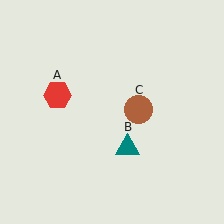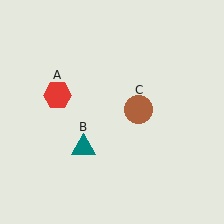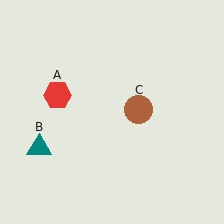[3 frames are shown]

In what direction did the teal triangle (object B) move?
The teal triangle (object B) moved left.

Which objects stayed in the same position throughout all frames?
Red hexagon (object A) and brown circle (object C) remained stationary.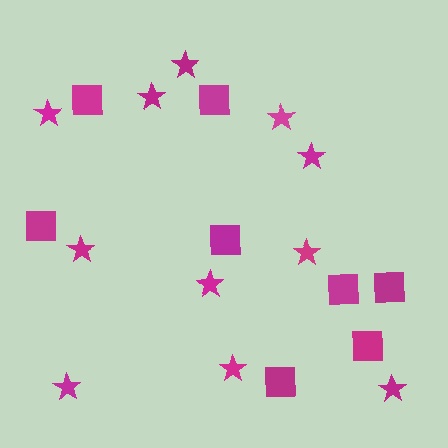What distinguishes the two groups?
There are 2 groups: one group of stars (11) and one group of squares (8).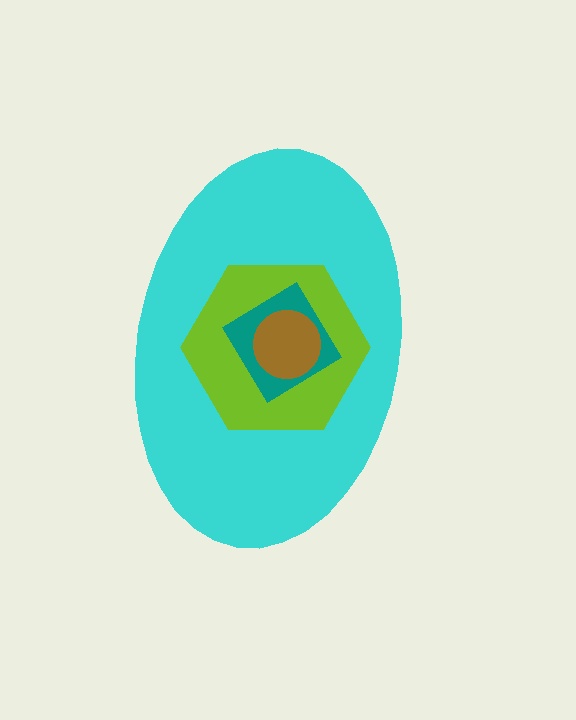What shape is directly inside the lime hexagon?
The teal diamond.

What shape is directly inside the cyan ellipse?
The lime hexagon.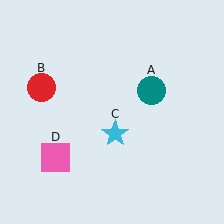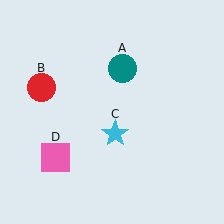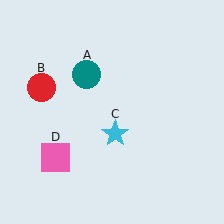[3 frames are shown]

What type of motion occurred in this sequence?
The teal circle (object A) rotated counterclockwise around the center of the scene.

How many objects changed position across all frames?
1 object changed position: teal circle (object A).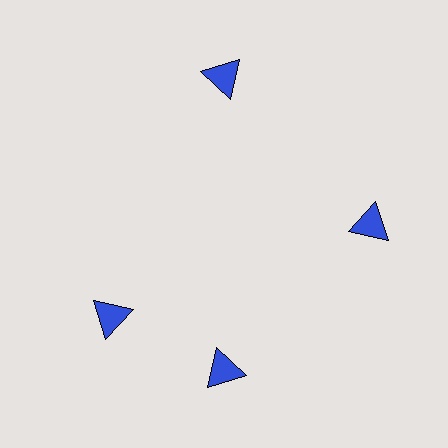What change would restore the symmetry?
The symmetry would be restored by rotating it back into even spacing with its neighbors so that all 4 triangles sit at equal angles and equal distance from the center.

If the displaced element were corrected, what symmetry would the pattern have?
It would have 4-fold rotational symmetry — the pattern would map onto itself every 90 degrees.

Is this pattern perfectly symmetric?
No. The 4 blue triangles are arranged in a ring, but one element near the 9 o'clock position is rotated out of alignment along the ring, breaking the 4-fold rotational symmetry.